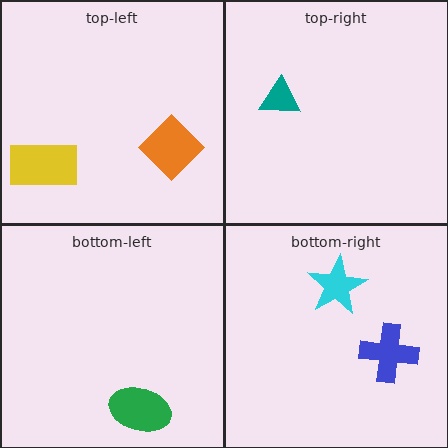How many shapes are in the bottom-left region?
1.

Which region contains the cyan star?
The bottom-right region.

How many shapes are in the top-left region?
2.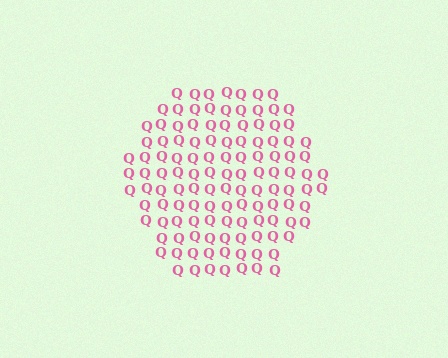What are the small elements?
The small elements are letter Q's.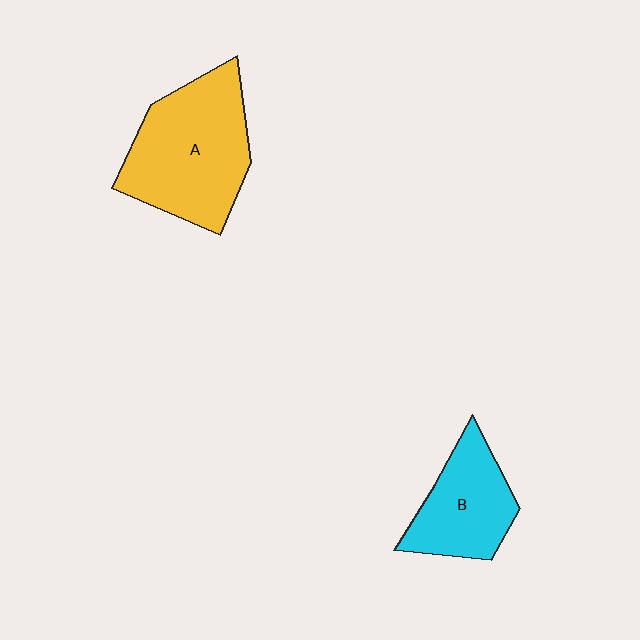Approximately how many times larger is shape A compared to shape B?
Approximately 1.6 times.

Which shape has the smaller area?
Shape B (cyan).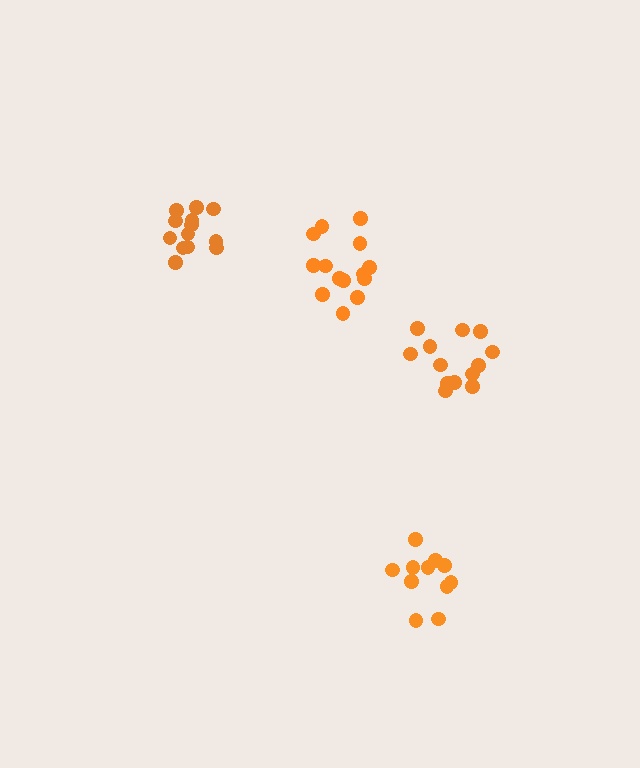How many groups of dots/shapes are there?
There are 4 groups.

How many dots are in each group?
Group 1: 13 dots, Group 2: 14 dots, Group 3: 11 dots, Group 4: 13 dots (51 total).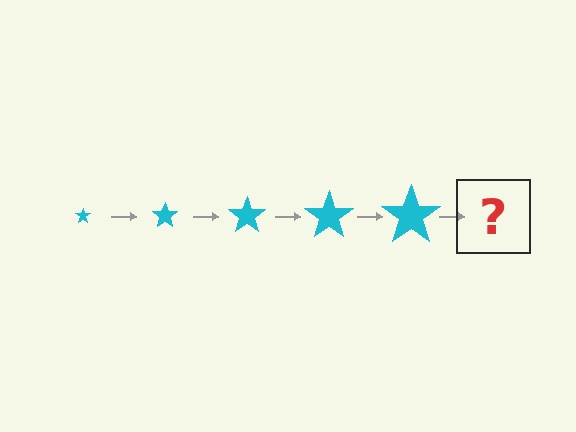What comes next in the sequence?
The next element should be a cyan star, larger than the previous one.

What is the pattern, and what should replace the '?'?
The pattern is that the star gets progressively larger each step. The '?' should be a cyan star, larger than the previous one.